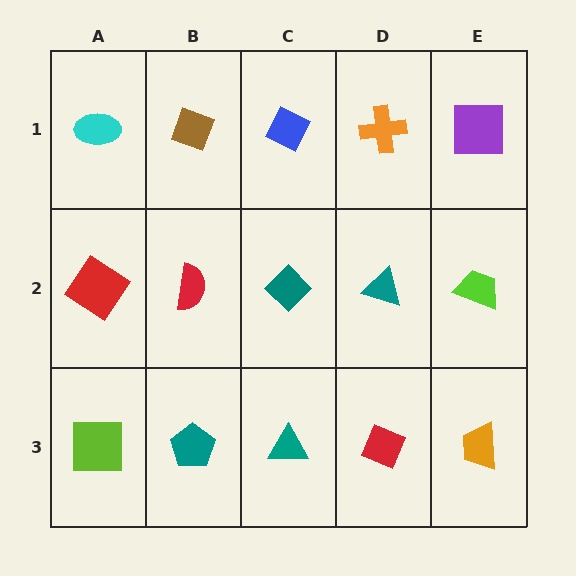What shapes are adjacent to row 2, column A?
A cyan ellipse (row 1, column A), a lime square (row 3, column A), a red semicircle (row 2, column B).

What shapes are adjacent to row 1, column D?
A teal triangle (row 2, column D), a blue diamond (row 1, column C), a purple square (row 1, column E).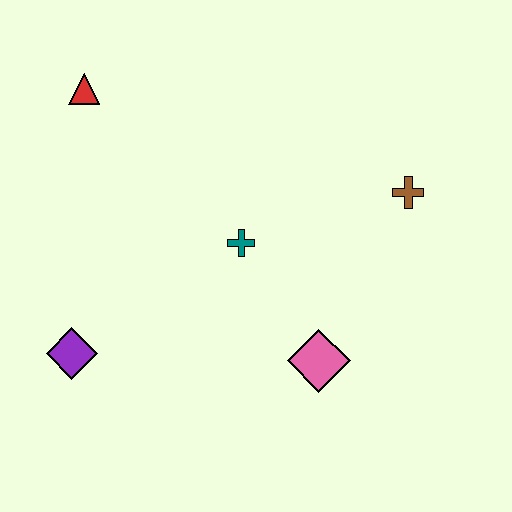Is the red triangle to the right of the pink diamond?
No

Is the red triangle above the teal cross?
Yes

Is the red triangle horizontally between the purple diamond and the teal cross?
Yes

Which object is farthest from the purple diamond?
The brown cross is farthest from the purple diamond.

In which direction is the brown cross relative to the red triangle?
The brown cross is to the right of the red triangle.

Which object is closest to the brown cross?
The teal cross is closest to the brown cross.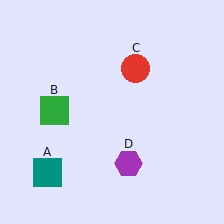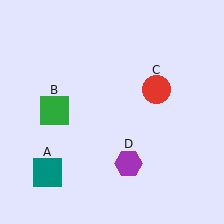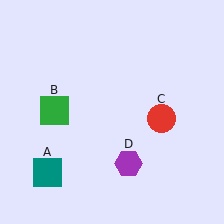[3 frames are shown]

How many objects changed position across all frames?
1 object changed position: red circle (object C).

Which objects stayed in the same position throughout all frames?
Teal square (object A) and green square (object B) and purple hexagon (object D) remained stationary.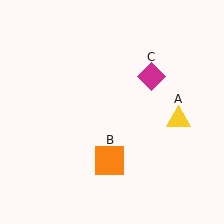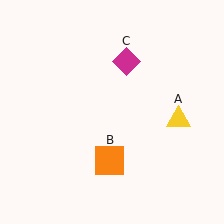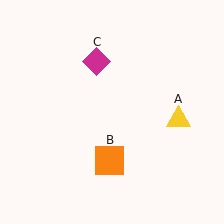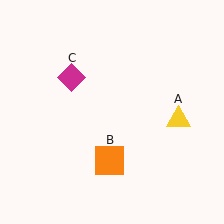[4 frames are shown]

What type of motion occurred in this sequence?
The magenta diamond (object C) rotated counterclockwise around the center of the scene.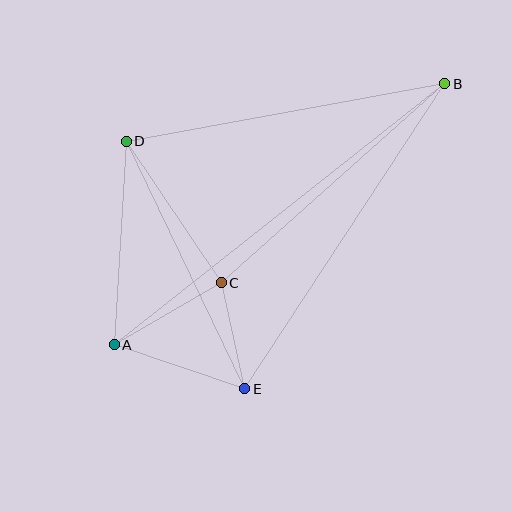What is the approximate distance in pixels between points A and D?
The distance between A and D is approximately 204 pixels.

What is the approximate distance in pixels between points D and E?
The distance between D and E is approximately 275 pixels.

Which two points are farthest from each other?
Points A and B are farthest from each other.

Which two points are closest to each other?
Points C and E are closest to each other.